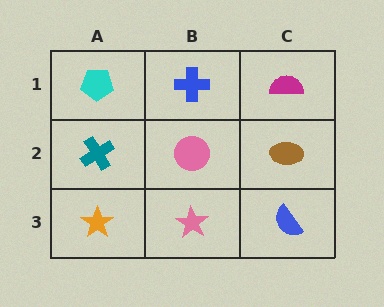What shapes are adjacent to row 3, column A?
A teal cross (row 2, column A), a pink star (row 3, column B).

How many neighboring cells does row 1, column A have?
2.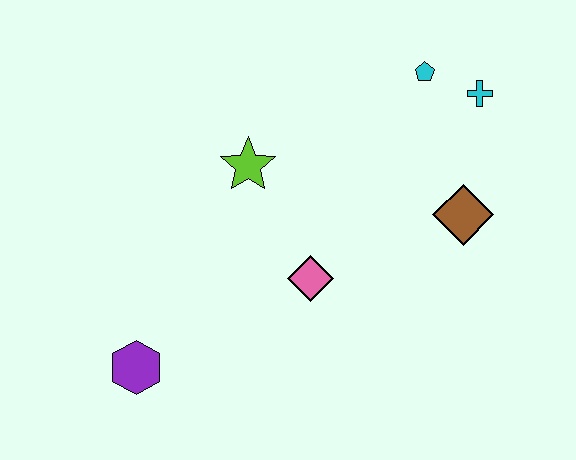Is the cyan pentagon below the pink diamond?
No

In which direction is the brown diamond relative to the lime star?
The brown diamond is to the right of the lime star.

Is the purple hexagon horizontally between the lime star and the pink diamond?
No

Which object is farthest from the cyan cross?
The purple hexagon is farthest from the cyan cross.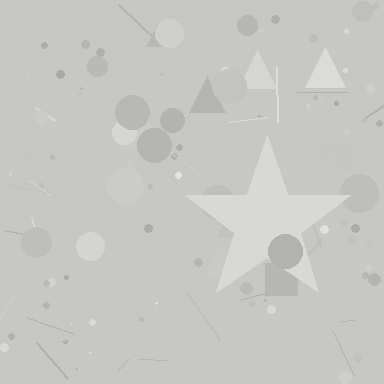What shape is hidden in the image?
A star is hidden in the image.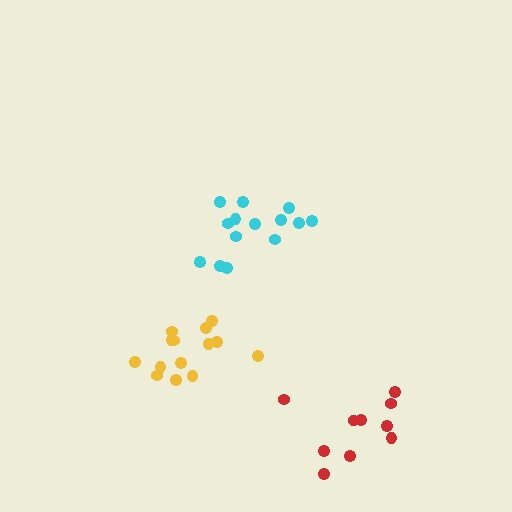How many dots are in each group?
Group 1: 14 dots, Group 2: 10 dots, Group 3: 14 dots (38 total).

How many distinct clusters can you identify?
There are 3 distinct clusters.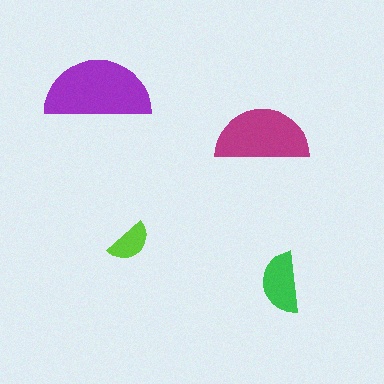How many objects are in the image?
There are 4 objects in the image.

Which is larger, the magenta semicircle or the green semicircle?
The magenta one.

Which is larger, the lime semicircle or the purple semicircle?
The purple one.